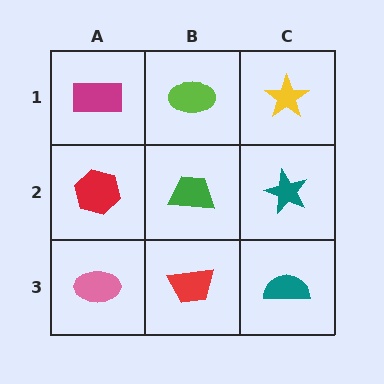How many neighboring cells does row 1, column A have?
2.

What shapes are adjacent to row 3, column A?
A red hexagon (row 2, column A), a red trapezoid (row 3, column B).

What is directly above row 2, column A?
A magenta rectangle.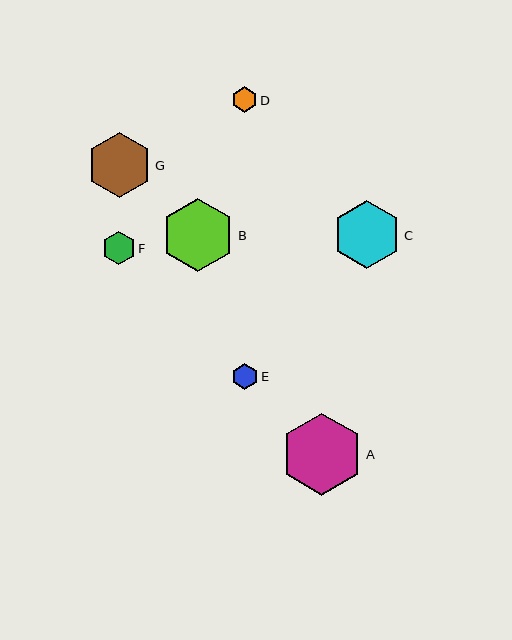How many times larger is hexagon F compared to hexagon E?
Hexagon F is approximately 1.3 times the size of hexagon E.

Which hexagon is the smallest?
Hexagon D is the smallest with a size of approximately 25 pixels.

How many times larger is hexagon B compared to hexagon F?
Hexagon B is approximately 2.2 times the size of hexagon F.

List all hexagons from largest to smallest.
From largest to smallest: A, B, C, G, F, E, D.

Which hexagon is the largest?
Hexagon A is the largest with a size of approximately 82 pixels.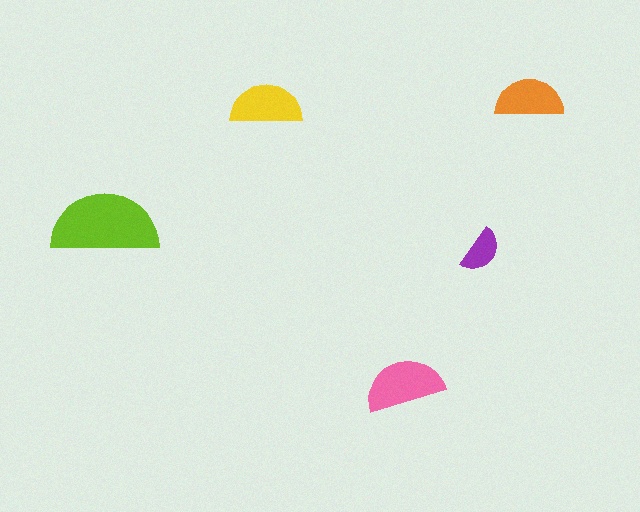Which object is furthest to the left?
The lime semicircle is leftmost.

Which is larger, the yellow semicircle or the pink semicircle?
The pink one.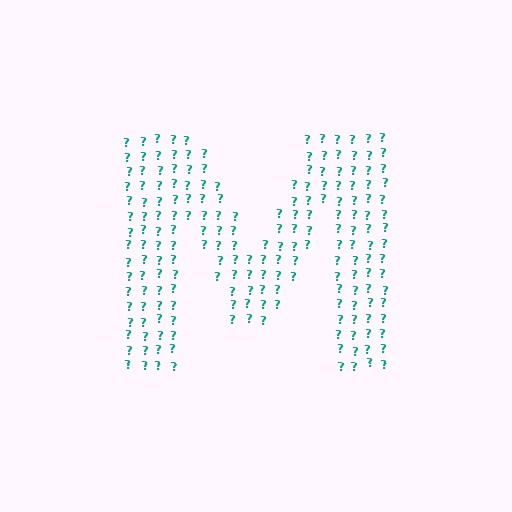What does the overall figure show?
The overall figure shows the letter M.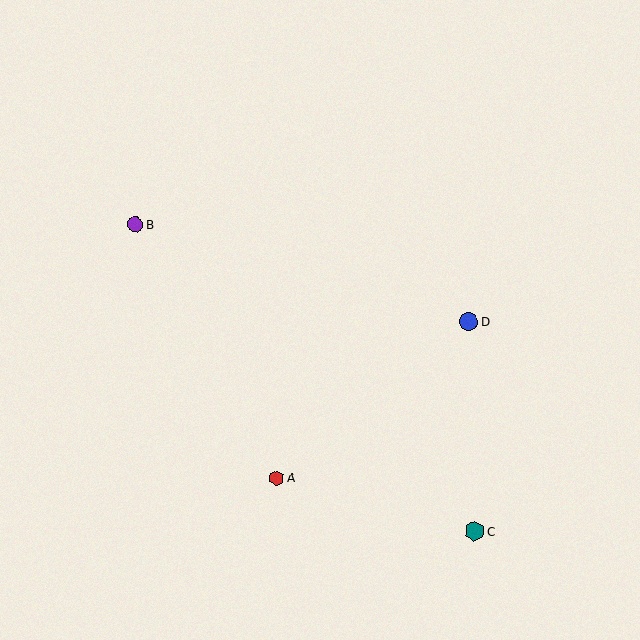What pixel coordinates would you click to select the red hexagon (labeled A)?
Click at (277, 478) to select the red hexagon A.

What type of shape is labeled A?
Shape A is a red hexagon.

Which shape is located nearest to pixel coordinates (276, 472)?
The red hexagon (labeled A) at (277, 478) is nearest to that location.